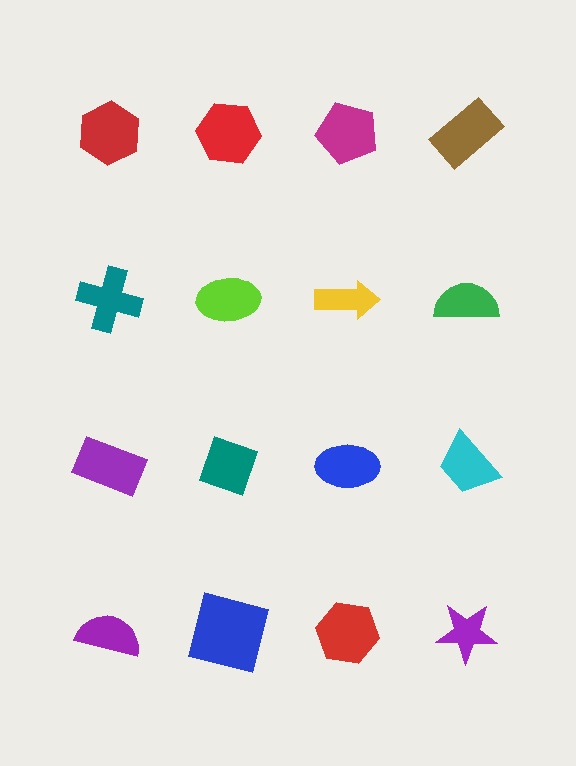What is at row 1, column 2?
A red hexagon.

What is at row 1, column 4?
A brown rectangle.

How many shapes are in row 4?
4 shapes.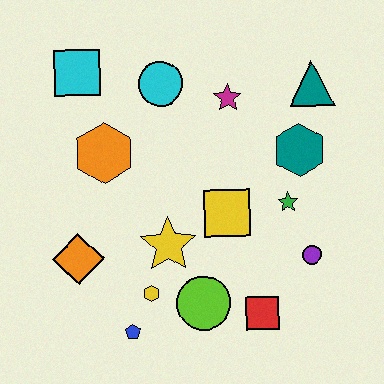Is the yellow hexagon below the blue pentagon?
No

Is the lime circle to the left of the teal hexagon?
Yes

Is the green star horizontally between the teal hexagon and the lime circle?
Yes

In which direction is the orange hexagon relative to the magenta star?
The orange hexagon is to the left of the magenta star.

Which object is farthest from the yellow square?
The cyan square is farthest from the yellow square.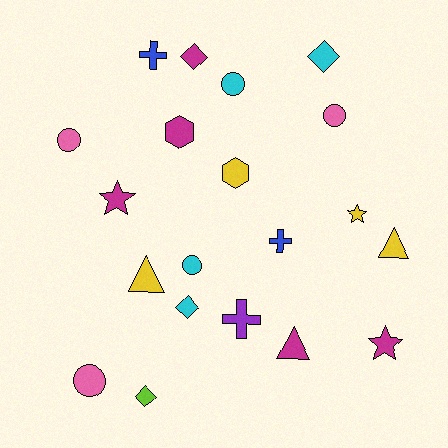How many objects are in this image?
There are 20 objects.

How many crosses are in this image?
There are 3 crosses.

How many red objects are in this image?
There are no red objects.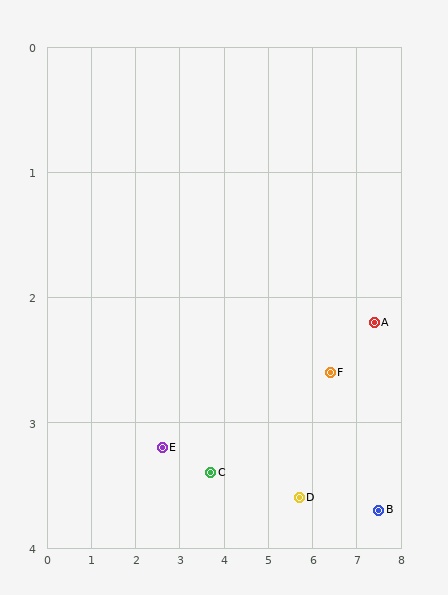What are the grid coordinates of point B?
Point B is at approximately (7.5, 3.7).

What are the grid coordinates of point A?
Point A is at approximately (7.4, 2.2).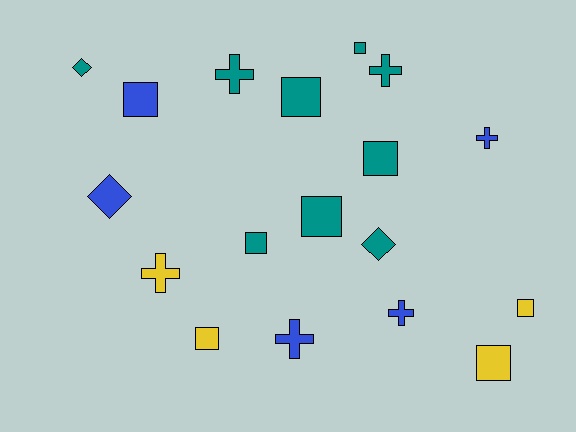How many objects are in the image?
There are 18 objects.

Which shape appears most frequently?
Square, with 9 objects.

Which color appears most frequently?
Teal, with 9 objects.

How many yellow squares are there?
There are 3 yellow squares.